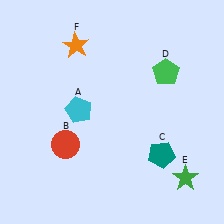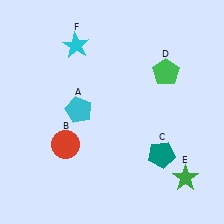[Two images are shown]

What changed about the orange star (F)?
In Image 1, F is orange. In Image 2, it changed to cyan.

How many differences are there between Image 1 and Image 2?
There is 1 difference between the two images.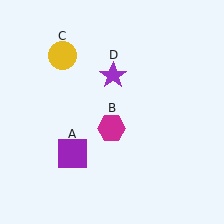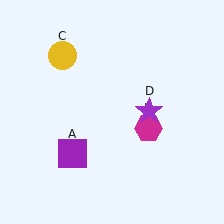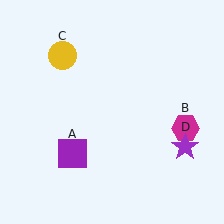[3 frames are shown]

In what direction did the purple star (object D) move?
The purple star (object D) moved down and to the right.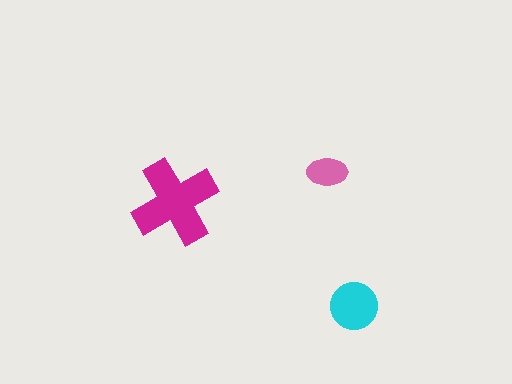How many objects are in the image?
There are 3 objects in the image.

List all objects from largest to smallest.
The magenta cross, the cyan circle, the pink ellipse.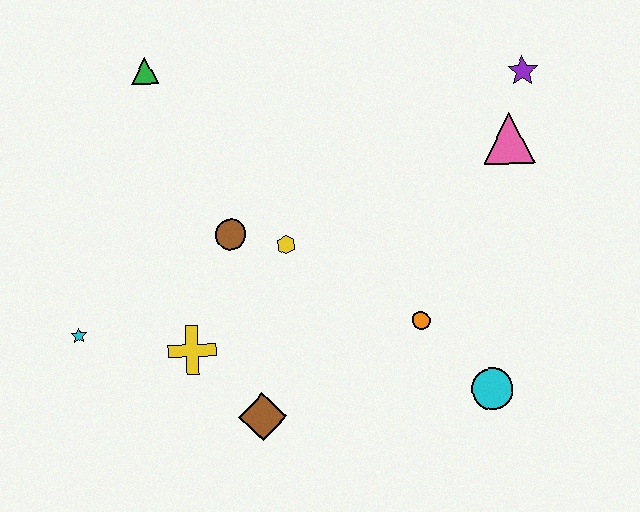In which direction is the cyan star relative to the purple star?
The cyan star is to the left of the purple star.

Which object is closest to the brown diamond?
The yellow cross is closest to the brown diamond.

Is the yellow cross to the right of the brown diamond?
No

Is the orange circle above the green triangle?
No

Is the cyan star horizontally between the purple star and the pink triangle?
No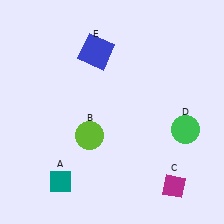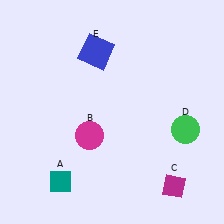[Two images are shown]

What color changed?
The circle (B) changed from lime in Image 1 to magenta in Image 2.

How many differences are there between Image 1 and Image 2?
There is 1 difference between the two images.